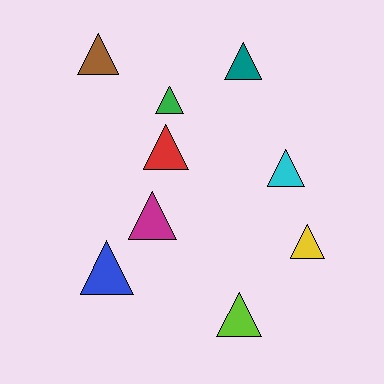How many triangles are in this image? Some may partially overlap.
There are 9 triangles.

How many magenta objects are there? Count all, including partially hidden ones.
There is 1 magenta object.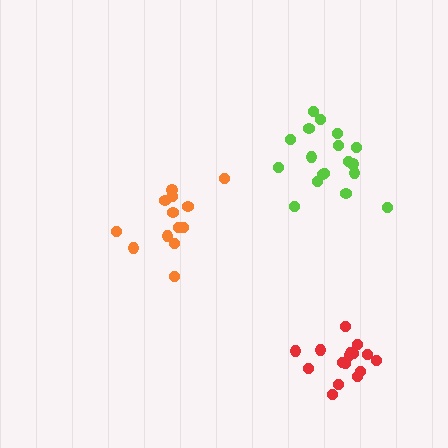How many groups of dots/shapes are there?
There are 3 groups.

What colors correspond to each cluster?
The clusters are colored: orange, red, lime.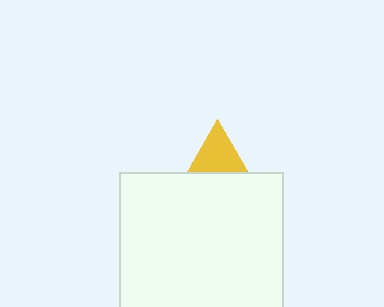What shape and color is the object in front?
The object in front is a white square.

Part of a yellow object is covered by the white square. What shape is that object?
It is a triangle.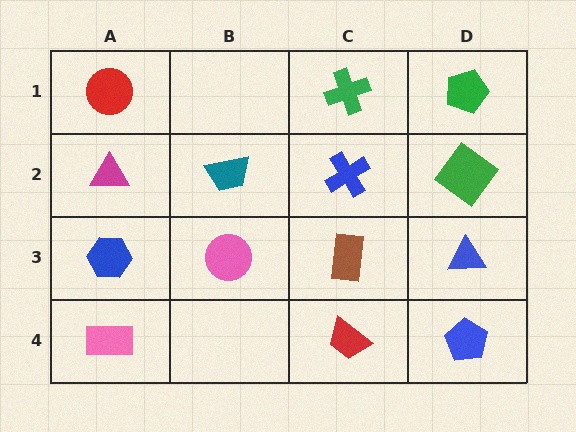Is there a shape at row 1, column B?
No, that cell is empty.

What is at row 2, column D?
A green diamond.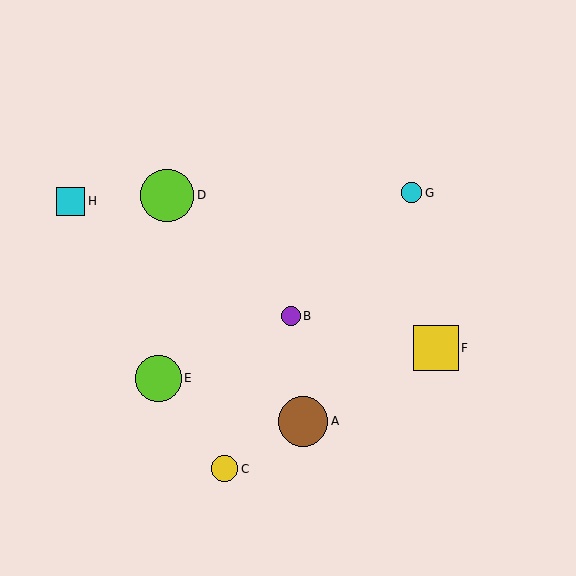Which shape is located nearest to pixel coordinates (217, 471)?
The yellow circle (labeled C) at (225, 469) is nearest to that location.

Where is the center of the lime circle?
The center of the lime circle is at (158, 378).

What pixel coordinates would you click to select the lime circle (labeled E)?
Click at (158, 378) to select the lime circle E.